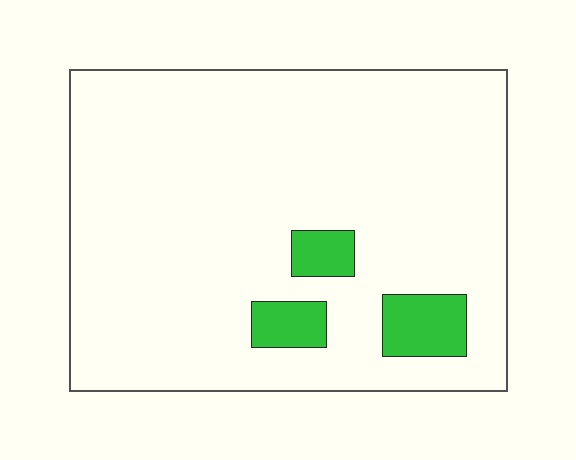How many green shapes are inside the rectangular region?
3.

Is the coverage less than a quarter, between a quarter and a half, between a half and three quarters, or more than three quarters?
Less than a quarter.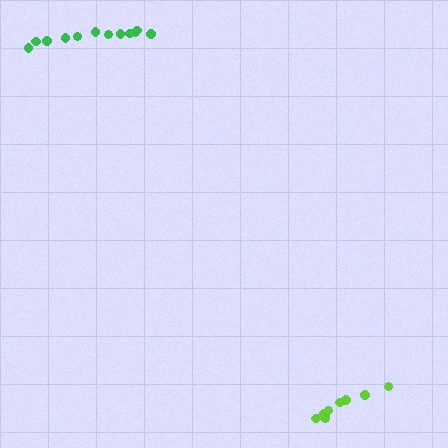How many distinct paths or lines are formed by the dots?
There are 2 distinct paths.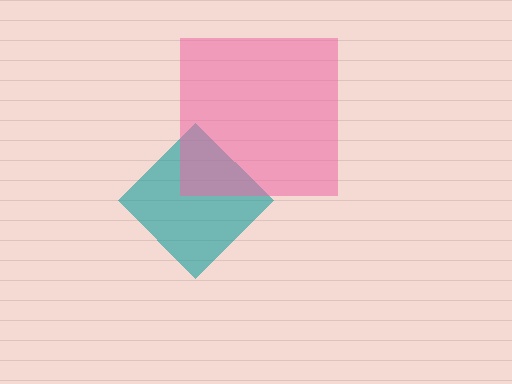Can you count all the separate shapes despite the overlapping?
Yes, there are 2 separate shapes.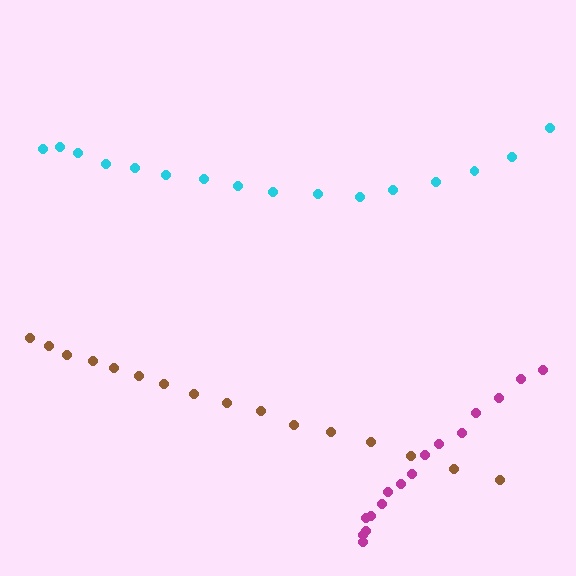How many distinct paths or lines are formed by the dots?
There are 3 distinct paths.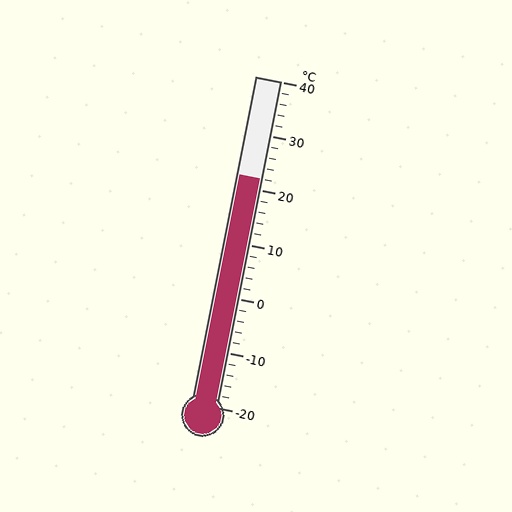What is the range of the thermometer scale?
The thermometer scale ranges from -20°C to 40°C.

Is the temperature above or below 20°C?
The temperature is above 20°C.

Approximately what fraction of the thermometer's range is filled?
The thermometer is filled to approximately 70% of its range.